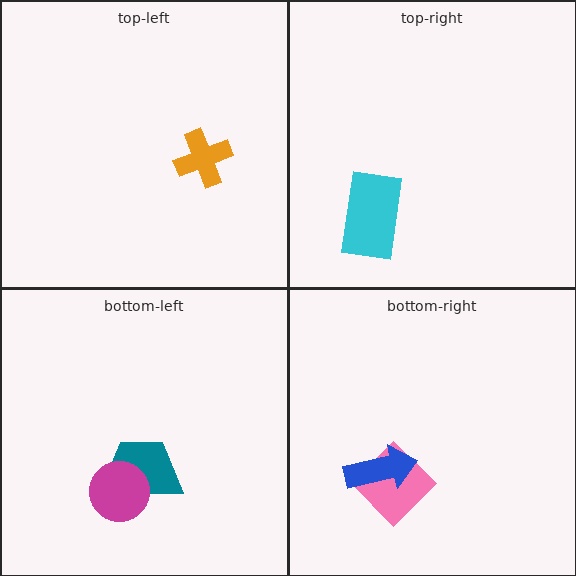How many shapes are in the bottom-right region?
2.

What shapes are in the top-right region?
The cyan rectangle.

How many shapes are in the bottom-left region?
2.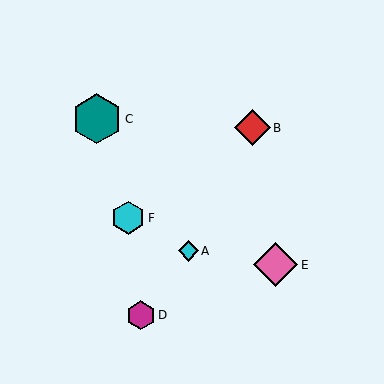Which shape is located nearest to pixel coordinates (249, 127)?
The red diamond (labeled B) at (252, 128) is nearest to that location.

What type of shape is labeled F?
Shape F is a cyan hexagon.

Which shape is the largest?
The teal hexagon (labeled C) is the largest.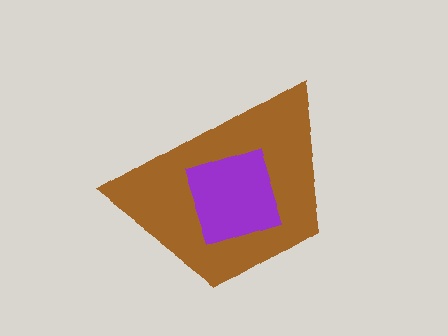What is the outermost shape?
The brown trapezoid.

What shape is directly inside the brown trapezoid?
The purple diamond.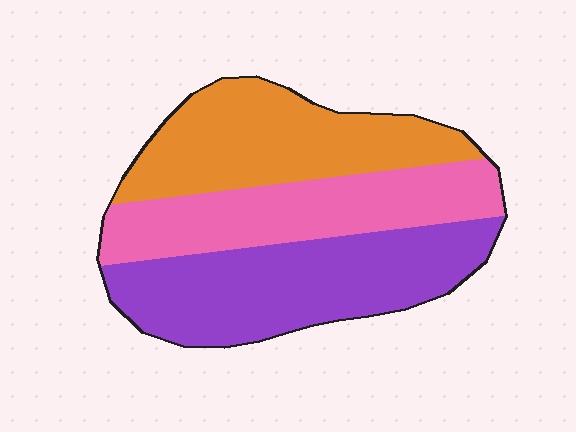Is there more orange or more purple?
Purple.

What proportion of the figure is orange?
Orange takes up about one third (1/3) of the figure.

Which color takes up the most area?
Purple, at roughly 40%.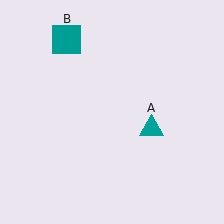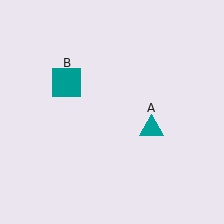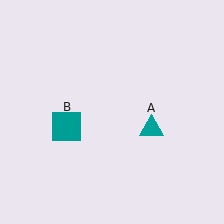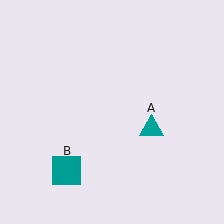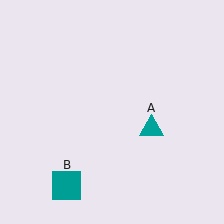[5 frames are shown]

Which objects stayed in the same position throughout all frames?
Teal triangle (object A) remained stationary.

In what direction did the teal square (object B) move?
The teal square (object B) moved down.